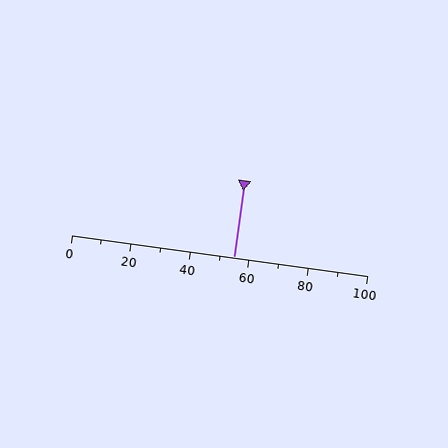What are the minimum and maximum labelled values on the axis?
The axis runs from 0 to 100.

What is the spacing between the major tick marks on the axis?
The major ticks are spaced 20 apart.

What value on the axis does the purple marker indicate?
The marker indicates approximately 55.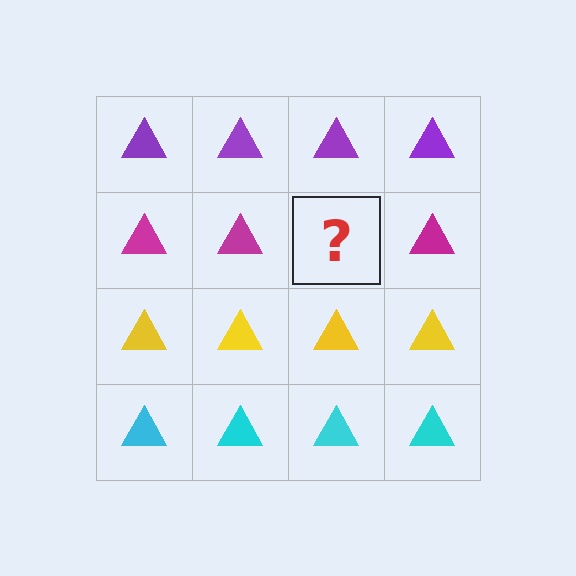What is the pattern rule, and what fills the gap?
The rule is that each row has a consistent color. The gap should be filled with a magenta triangle.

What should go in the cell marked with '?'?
The missing cell should contain a magenta triangle.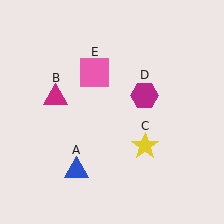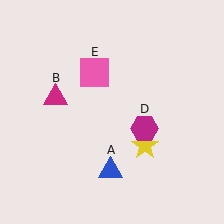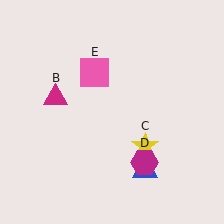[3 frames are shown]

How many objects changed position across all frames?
2 objects changed position: blue triangle (object A), magenta hexagon (object D).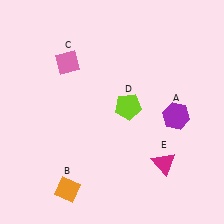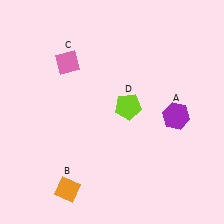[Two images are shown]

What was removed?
The magenta triangle (E) was removed in Image 2.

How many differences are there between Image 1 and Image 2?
There is 1 difference between the two images.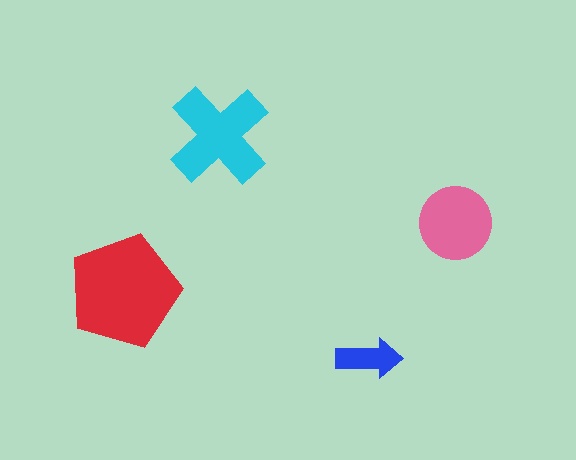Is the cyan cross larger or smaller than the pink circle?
Larger.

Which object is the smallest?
The blue arrow.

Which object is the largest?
The red pentagon.